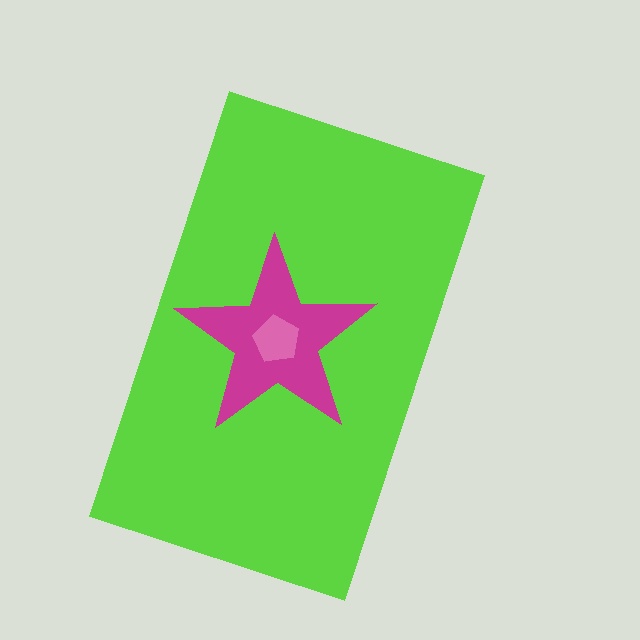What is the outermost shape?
The lime rectangle.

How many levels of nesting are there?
3.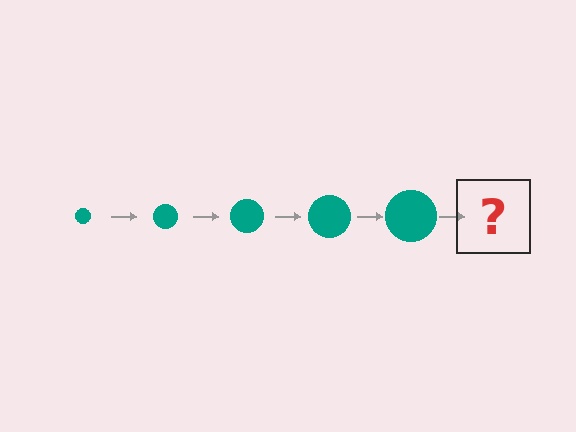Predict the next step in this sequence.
The next step is a teal circle, larger than the previous one.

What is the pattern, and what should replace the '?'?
The pattern is that the circle gets progressively larger each step. The '?' should be a teal circle, larger than the previous one.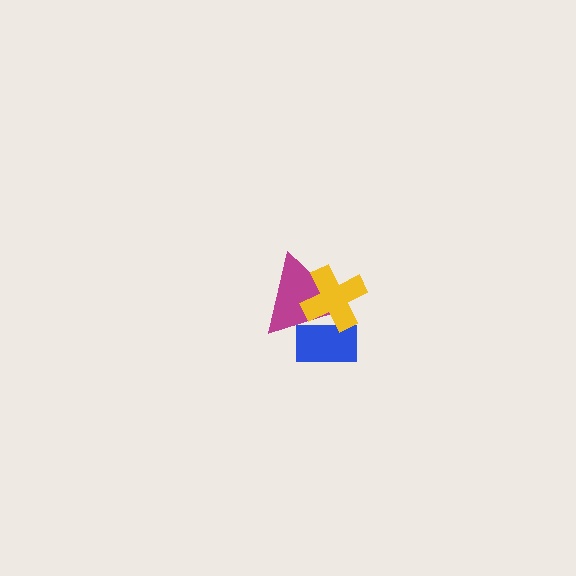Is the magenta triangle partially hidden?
Yes, it is partially covered by another shape.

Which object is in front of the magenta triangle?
The yellow cross is in front of the magenta triangle.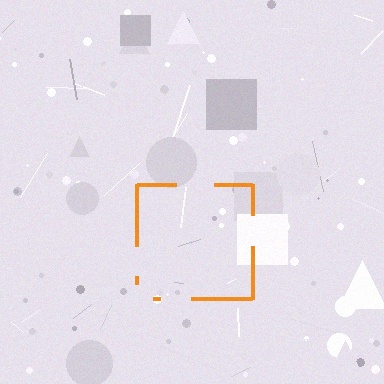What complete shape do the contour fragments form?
The contour fragments form a square.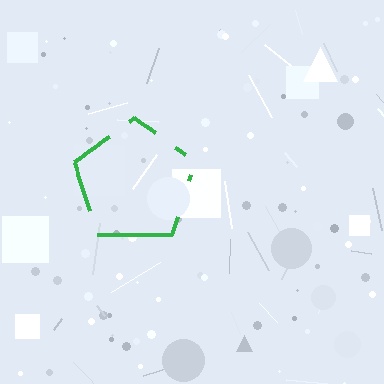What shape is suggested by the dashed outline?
The dashed outline suggests a pentagon.